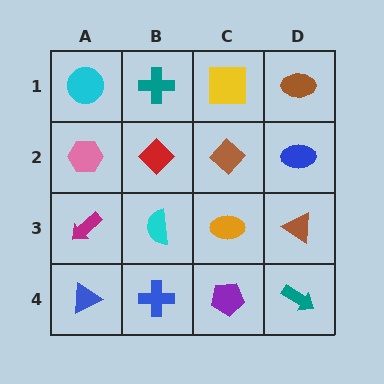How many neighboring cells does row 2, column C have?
4.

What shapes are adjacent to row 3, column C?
A brown diamond (row 2, column C), a purple pentagon (row 4, column C), a cyan semicircle (row 3, column B), a brown triangle (row 3, column D).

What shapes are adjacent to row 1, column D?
A blue ellipse (row 2, column D), a yellow square (row 1, column C).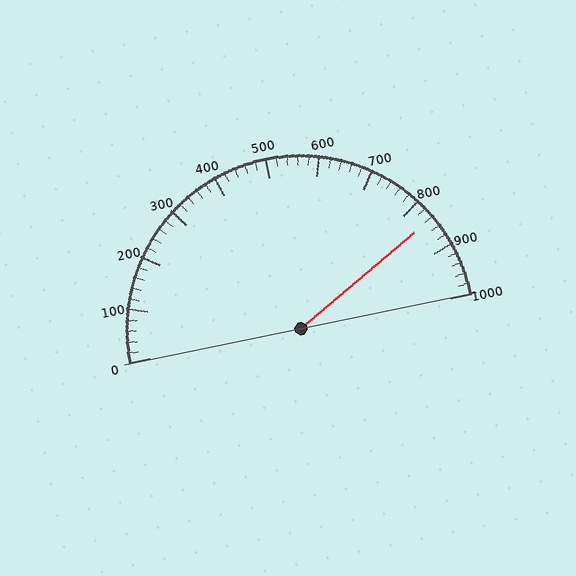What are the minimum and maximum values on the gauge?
The gauge ranges from 0 to 1000.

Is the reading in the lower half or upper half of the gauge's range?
The reading is in the upper half of the range (0 to 1000).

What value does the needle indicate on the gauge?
The needle indicates approximately 840.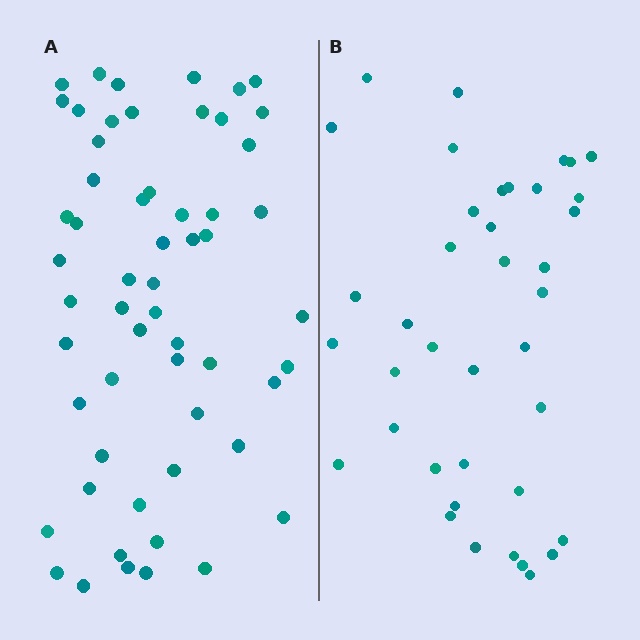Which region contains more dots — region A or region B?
Region A (the left region) has more dots.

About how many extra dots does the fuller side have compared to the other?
Region A has approximately 20 more dots than region B.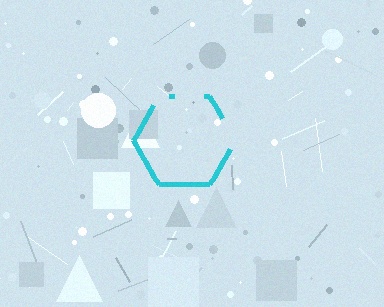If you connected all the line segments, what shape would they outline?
They would outline a hexagon.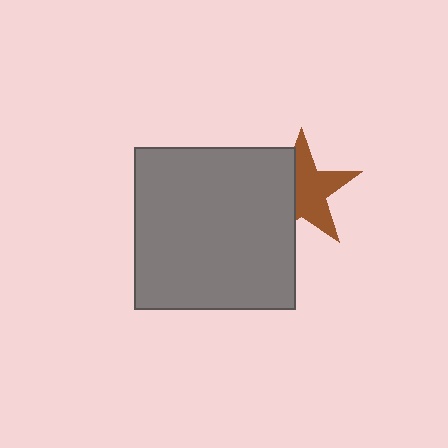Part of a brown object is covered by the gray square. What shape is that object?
It is a star.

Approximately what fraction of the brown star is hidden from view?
Roughly 39% of the brown star is hidden behind the gray square.